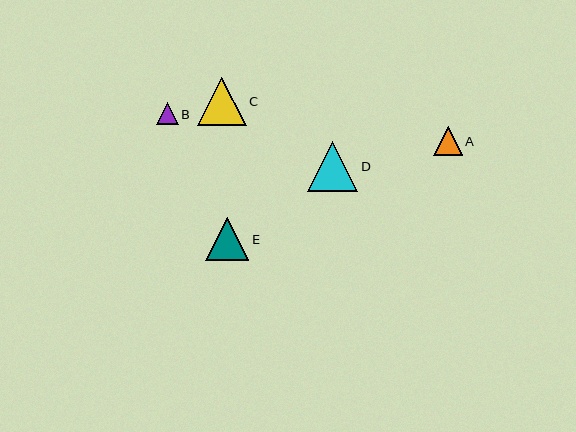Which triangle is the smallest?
Triangle B is the smallest with a size of approximately 22 pixels.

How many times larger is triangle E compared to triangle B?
Triangle E is approximately 1.9 times the size of triangle B.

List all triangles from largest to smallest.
From largest to smallest: D, C, E, A, B.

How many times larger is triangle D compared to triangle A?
Triangle D is approximately 1.8 times the size of triangle A.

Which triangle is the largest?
Triangle D is the largest with a size of approximately 50 pixels.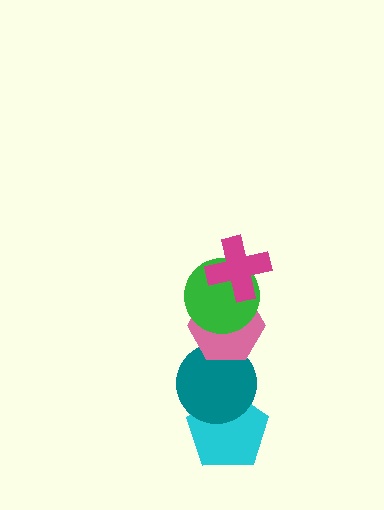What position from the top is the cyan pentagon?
The cyan pentagon is 5th from the top.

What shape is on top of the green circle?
The magenta cross is on top of the green circle.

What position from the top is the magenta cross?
The magenta cross is 1st from the top.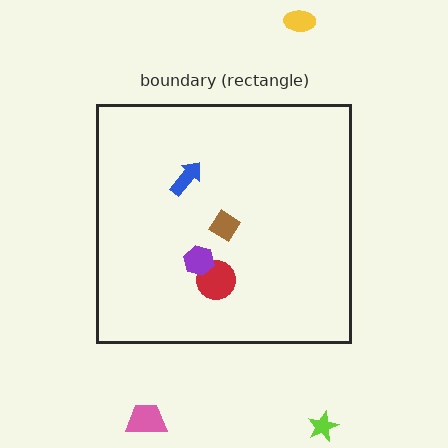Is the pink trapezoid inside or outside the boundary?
Outside.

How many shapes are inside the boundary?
4 inside, 3 outside.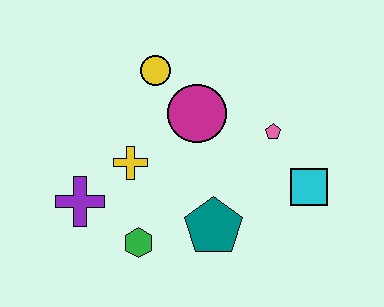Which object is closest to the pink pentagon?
The cyan square is closest to the pink pentagon.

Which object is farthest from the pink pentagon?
The purple cross is farthest from the pink pentagon.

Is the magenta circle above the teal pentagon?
Yes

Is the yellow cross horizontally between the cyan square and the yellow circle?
No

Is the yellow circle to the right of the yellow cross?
Yes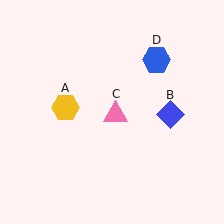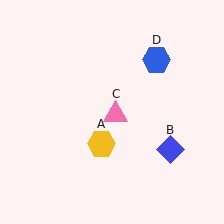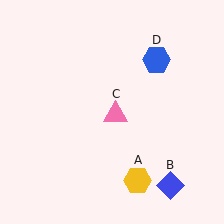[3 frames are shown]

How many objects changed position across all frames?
2 objects changed position: yellow hexagon (object A), blue diamond (object B).